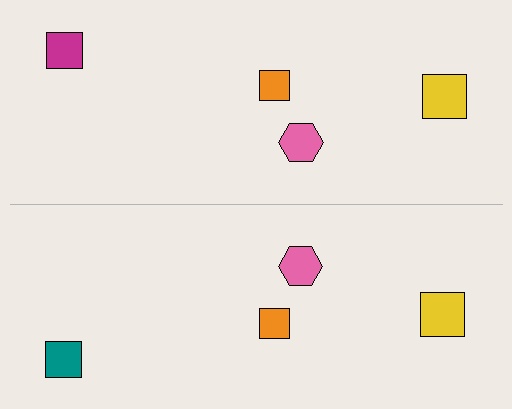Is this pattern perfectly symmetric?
No, the pattern is not perfectly symmetric. The teal square on the bottom side breaks the symmetry — its mirror counterpart is magenta.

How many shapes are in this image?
There are 8 shapes in this image.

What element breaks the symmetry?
The teal square on the bottom side breaks the symmetry — its mirror counterpart is magenta.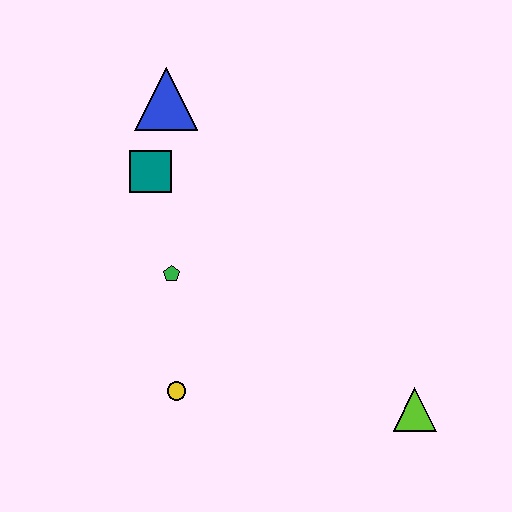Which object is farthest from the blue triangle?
The lime triangle is farthest from the blue triangle.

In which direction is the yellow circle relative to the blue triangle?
The yellow circle is below the blue triangle.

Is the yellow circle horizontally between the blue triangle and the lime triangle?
Yes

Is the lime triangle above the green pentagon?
No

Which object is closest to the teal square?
The blue triangle is closest to the teal square.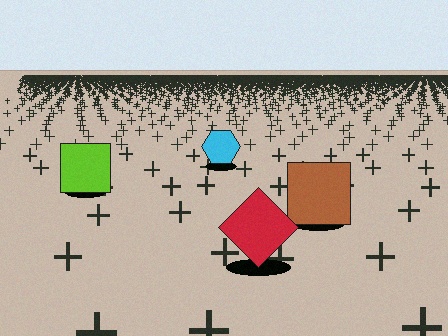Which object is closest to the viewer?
The red diamond is closest. The texture marks near it are larger and more spread out.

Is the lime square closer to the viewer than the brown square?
No. The brown square is closer — you can tell from the texture gradient: the ground texture is coarser near it.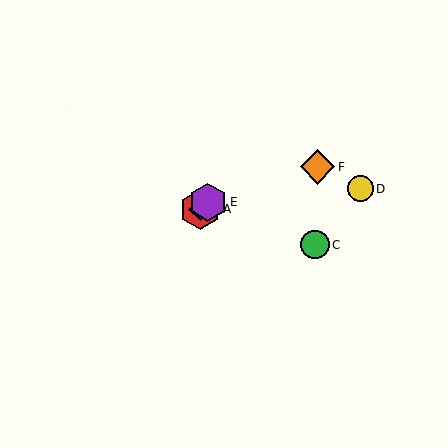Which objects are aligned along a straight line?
Objects A, B, E are aligned along a straight line.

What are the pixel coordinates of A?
Object A is at (200, 209).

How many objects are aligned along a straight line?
3 objects (A, B, E) are aligned along a straight line.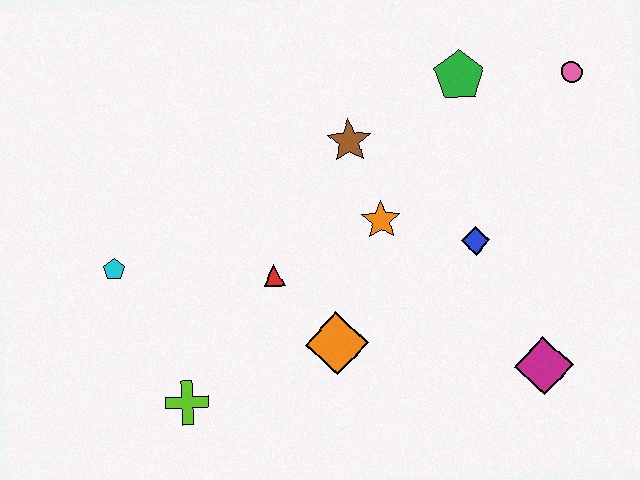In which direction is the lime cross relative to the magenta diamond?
The lime cross is to the left of the magenta diamond.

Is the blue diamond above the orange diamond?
Yes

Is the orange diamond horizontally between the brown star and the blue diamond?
No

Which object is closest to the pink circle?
The green pentagon is closest to the pink circle.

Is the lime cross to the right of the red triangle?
No